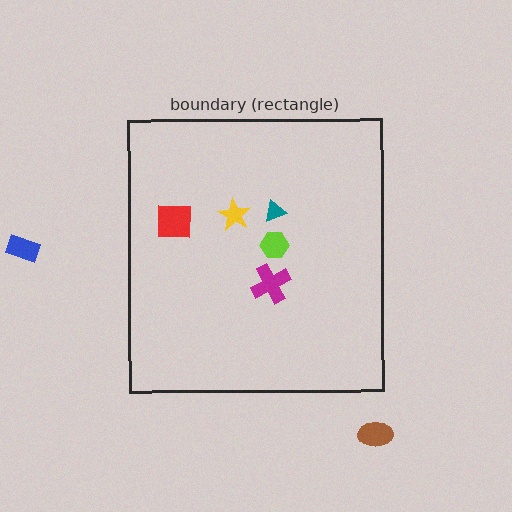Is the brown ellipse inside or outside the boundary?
Outside.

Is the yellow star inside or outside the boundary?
Inside.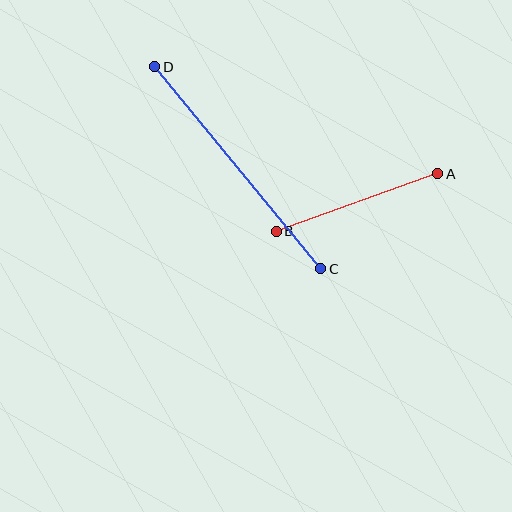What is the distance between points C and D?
The distance is approximately 261 pixels.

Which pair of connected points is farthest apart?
Points C and D are farthest apart.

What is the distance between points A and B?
The distance is approximately 171 pixels.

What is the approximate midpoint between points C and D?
The midpoint is at approximately (238, 168) pixels.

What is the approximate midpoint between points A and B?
The midpoint is at approximately (357, 203) pixels.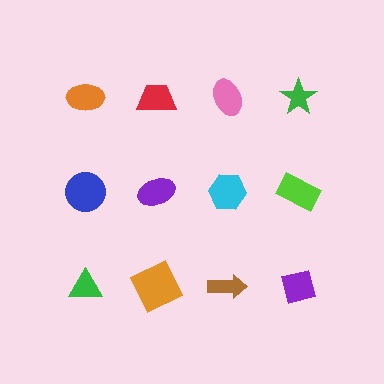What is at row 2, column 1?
A blue circle.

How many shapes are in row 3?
4 shapes.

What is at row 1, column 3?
A pink ellipse.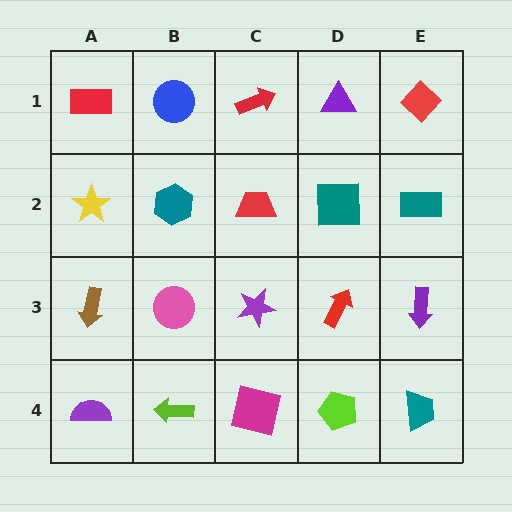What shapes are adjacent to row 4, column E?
A purple arrow (row 3, column E), a lime pentagon (row 4, column D).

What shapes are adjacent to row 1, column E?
A teal rectangle (row 2, column E), a purple triangle (row 1, column D).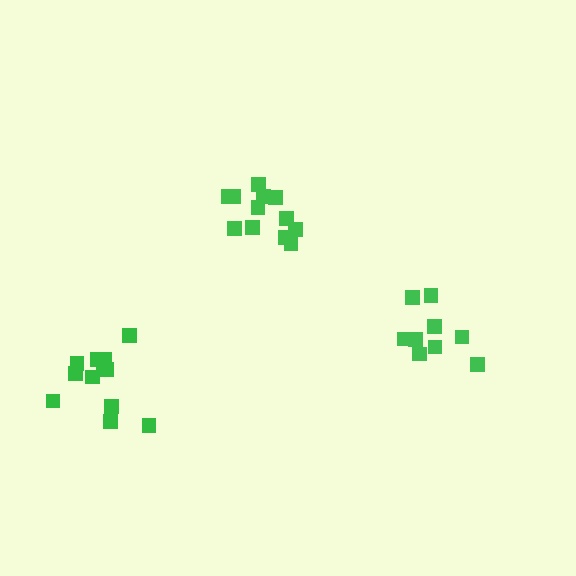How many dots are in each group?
Group 1: 12 dots, Group 2: 9 dots, Group 3: 12 dots (33 total).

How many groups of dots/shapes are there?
There are 3 groups.